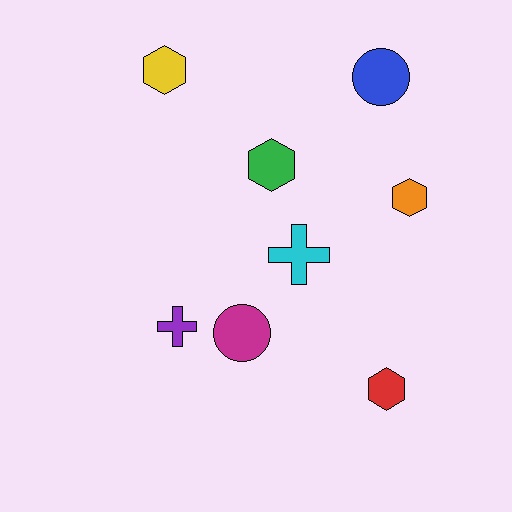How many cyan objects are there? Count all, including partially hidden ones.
There is 1 cyan object.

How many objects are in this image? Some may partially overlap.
There are 8 objects.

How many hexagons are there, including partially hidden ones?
There are 4 hexagons.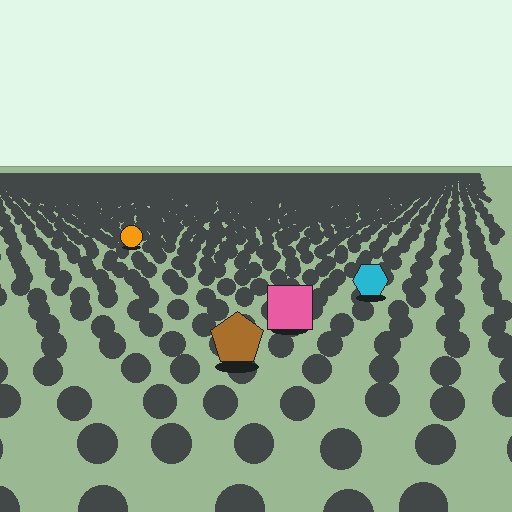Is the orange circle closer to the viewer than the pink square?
No. The pink square is closer — you can tell from the texture gradient: the ground texture is coarser near it.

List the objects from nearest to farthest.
From nearest to farthest: the brown pentagon, the pink square, the cyan hexagon, the orange circle.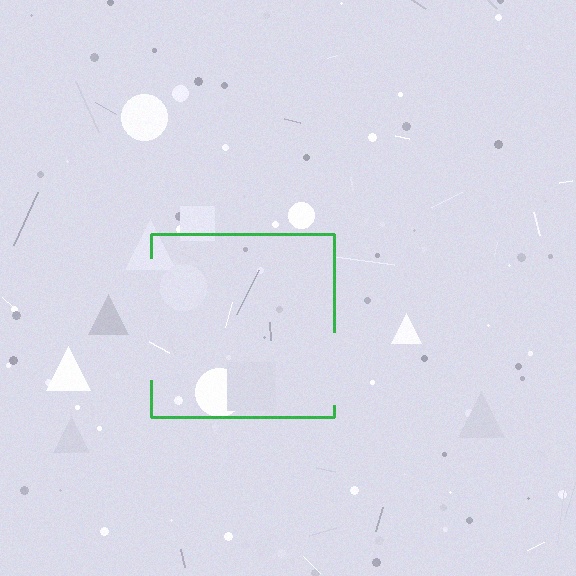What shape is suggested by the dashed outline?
The dashed outline suggests a square.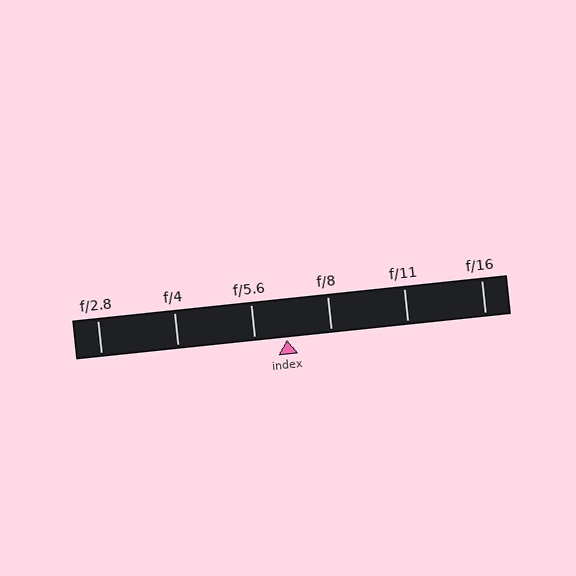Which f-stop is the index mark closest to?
The index mark is closest to f/5.6.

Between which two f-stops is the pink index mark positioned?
The index mark is between f/5.6 and f/8.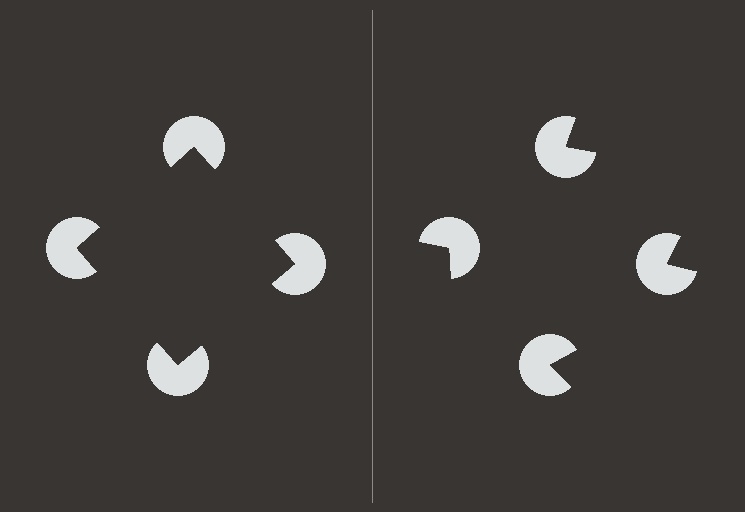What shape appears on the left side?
An illusory square.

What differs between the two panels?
The pac-man discs are positioned identically on both sides; only the wedge orientations differ. On the left they align to a square; on the right they are misaligned.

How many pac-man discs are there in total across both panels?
8 — 4 on each side.